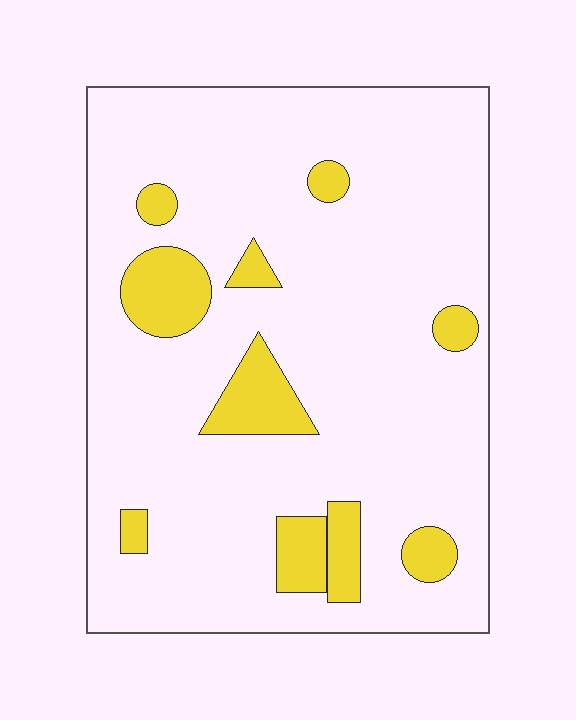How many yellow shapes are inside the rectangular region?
10.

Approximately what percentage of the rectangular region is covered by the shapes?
Approximately 15%.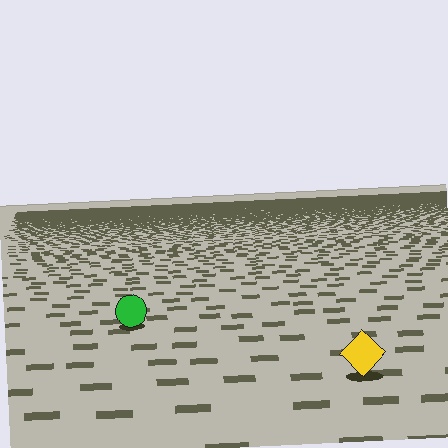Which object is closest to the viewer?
The yellow diamond is closest. The texture marks near it are larger and more spread out.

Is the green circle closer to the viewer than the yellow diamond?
No. The yellow diamond is closer — you can tell from the texture gradient: the ground texture is coarser near it.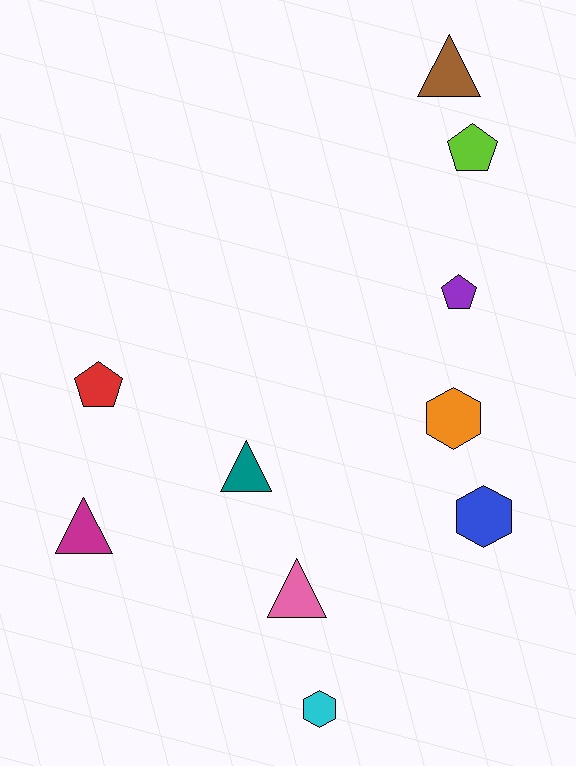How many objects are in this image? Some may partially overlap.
There are 10 objects.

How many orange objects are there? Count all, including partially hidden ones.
There is 1 orange object.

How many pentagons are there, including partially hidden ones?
There are 3 pentagons.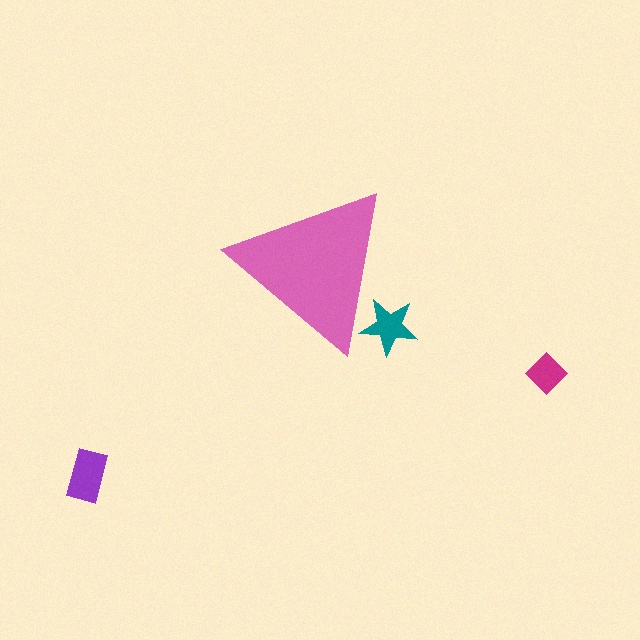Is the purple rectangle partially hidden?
No, the purple rectangle is fully visible.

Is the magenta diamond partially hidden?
No, the magenta diamond is fully visible.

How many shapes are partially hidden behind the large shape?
1 shape is partially hidden.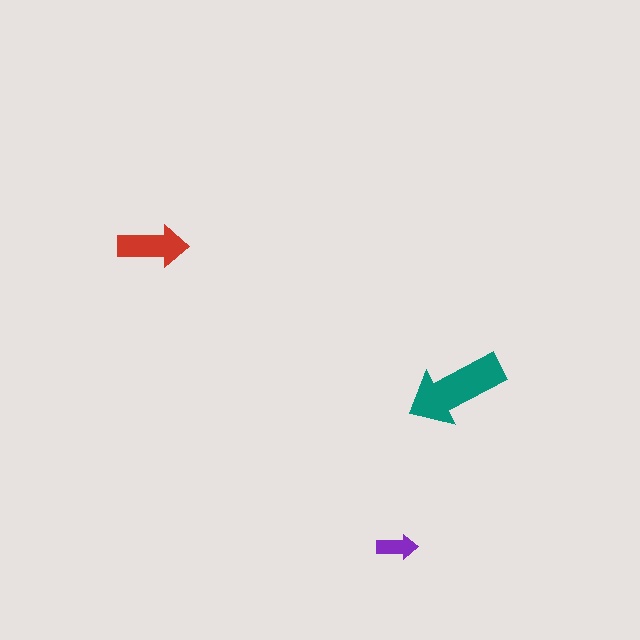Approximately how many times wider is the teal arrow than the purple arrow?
About 2.5 times wider.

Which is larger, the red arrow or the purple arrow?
The red one.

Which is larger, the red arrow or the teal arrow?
The teal one.